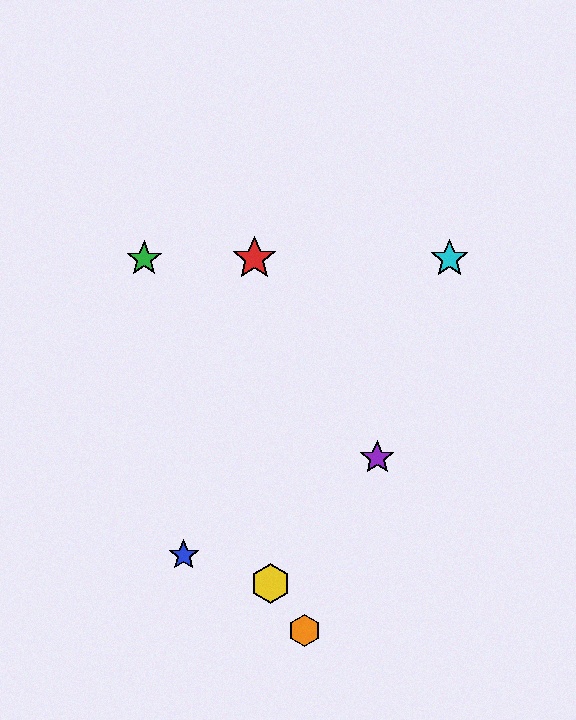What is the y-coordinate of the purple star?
The purple star is at y≈458.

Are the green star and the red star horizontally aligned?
Yes, both are at y≈259.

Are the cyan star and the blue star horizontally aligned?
No, the cyan star is at y≈259 and the blue star is at y≈555.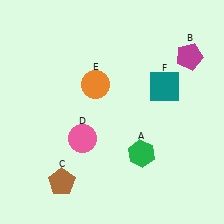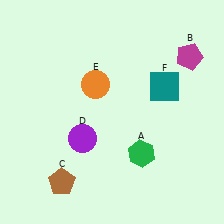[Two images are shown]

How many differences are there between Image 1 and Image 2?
There is 1 difference between the two images.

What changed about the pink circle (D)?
In Image 1, D is pink. In Image 2, it changed to purple.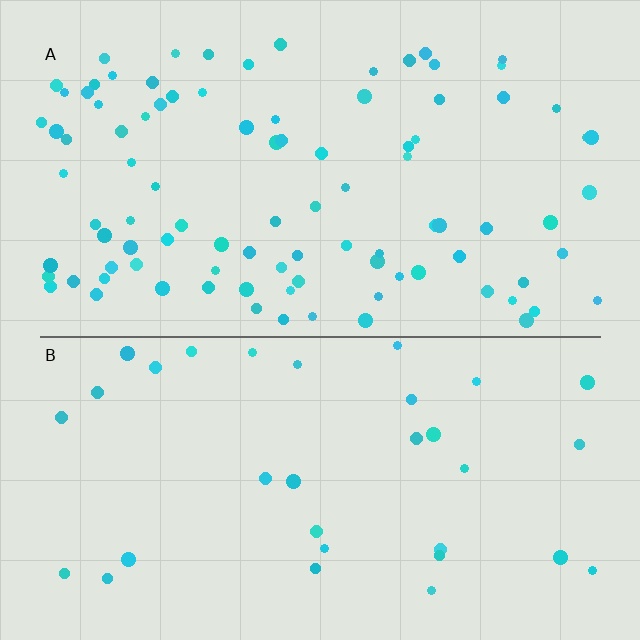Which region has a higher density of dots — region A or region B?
A (the top).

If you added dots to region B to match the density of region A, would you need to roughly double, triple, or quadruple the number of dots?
Approximately triple.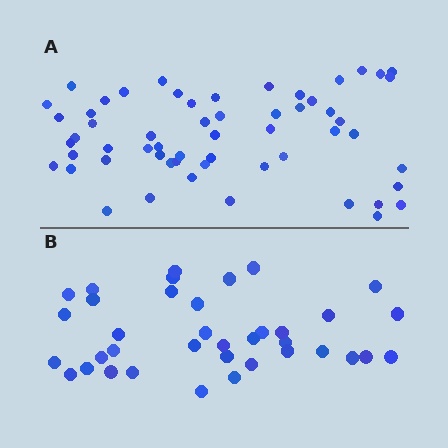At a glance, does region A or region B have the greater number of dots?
Region A (the top region) has more dots.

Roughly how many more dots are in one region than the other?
Region A has approximately 20 more dots than region B.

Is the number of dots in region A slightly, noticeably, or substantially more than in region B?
Region A has substantially more. The ratio is roughly 1.5 to 1.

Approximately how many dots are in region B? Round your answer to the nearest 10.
About 40 dots. (The exact count is 37, which rounds to 40.)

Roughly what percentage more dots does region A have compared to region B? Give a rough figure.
About 55% more.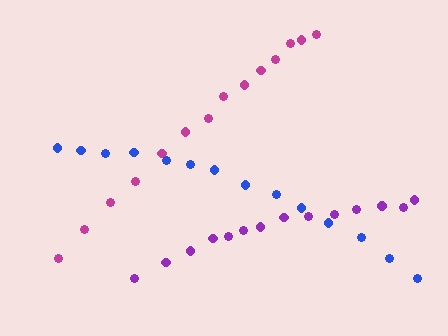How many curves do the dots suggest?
There are 3 distinct paths.